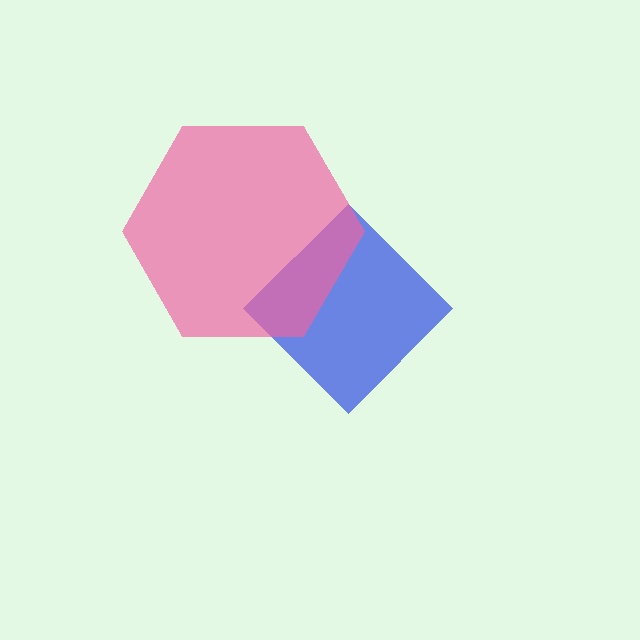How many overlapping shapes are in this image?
There are 2 overlapping shapes in the image.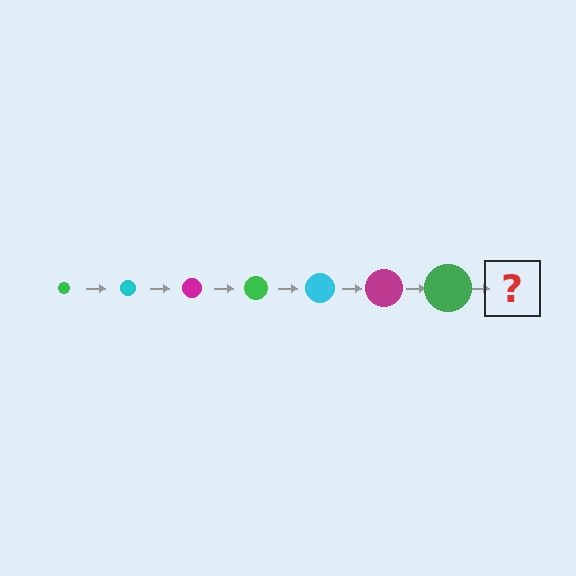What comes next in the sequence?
The next element should be a cyan circle, larger than the previous one.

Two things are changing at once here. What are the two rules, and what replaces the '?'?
The two rules are that the circle grows larger each step and the color cycles through green, cyan, and magenta. The '?' should be a cyan circle, larger than the previous one.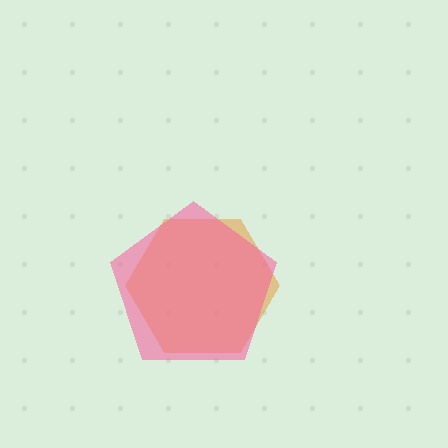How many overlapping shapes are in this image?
There are 2 overlapping shapes in the image.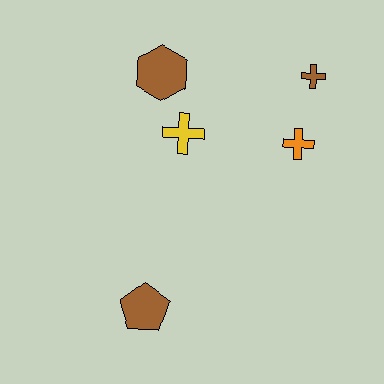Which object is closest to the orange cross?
The brown cross is closest to the orange cross.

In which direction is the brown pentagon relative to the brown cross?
The brown pentagon is below the brown cross.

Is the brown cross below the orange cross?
No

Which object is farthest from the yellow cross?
The brown pentagon is farthest from the yellow cross.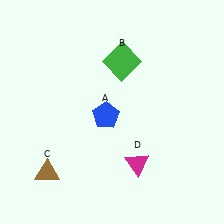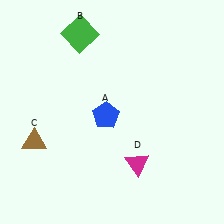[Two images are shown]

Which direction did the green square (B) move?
The green square (B) moved left.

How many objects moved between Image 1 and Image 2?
2 objects moved between the two images.